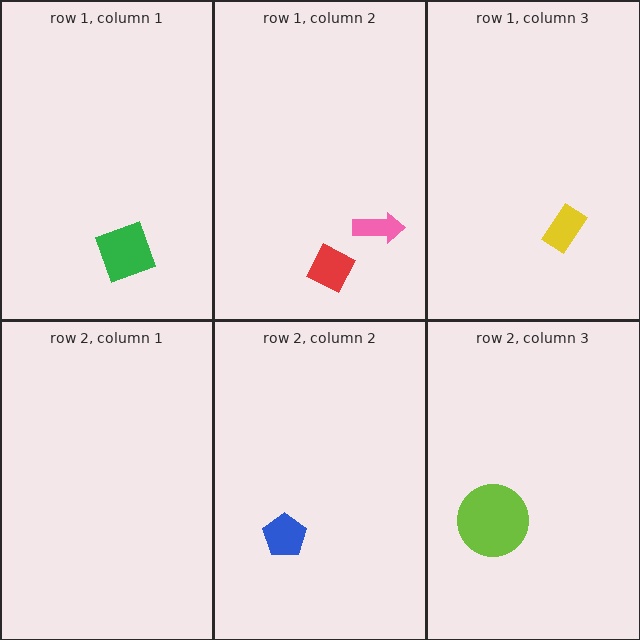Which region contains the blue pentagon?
The row 2, column 2 region.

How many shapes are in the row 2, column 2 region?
1.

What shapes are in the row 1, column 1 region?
The green square.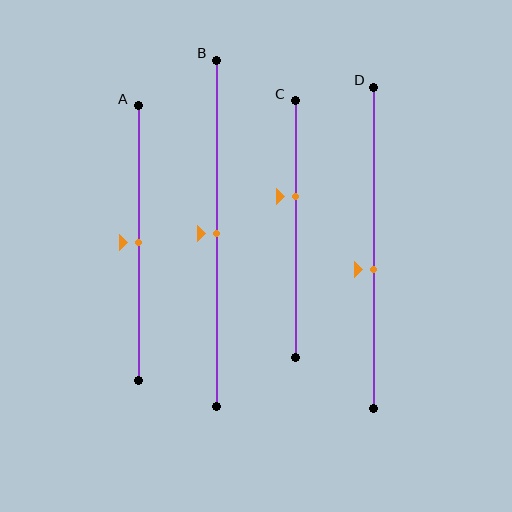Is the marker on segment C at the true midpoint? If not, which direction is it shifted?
No, the marker on segment C is shifted upward by about 13% of the segment length.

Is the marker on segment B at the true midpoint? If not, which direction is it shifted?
Yes, the marker on segment B is at the true midpoint.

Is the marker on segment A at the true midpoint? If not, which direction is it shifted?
Yes, the marker on segment A is at the true midpoint.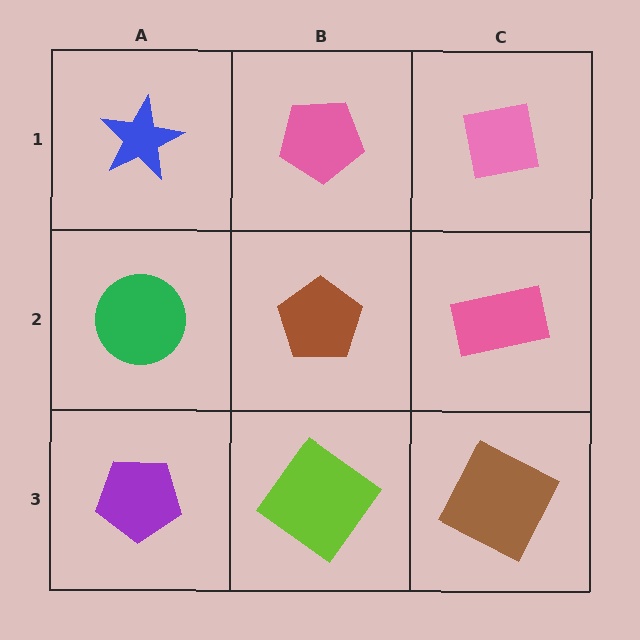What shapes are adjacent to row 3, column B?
A brown pentagon (row 2, column B), a purple pentagon (row 3, column A), a brown square (row 3, column C).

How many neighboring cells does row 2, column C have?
3.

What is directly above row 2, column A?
A blue star.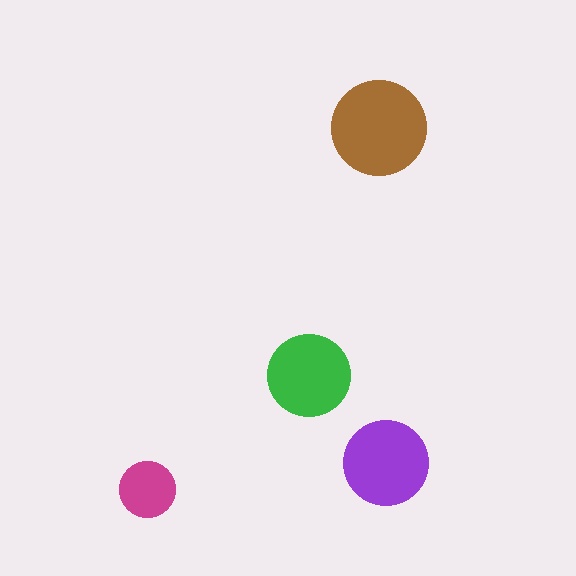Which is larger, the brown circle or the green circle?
The brown one.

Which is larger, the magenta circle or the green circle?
The green one.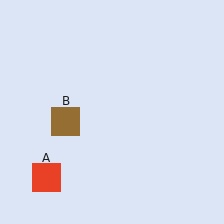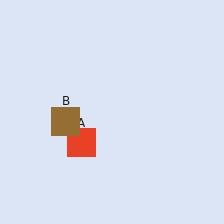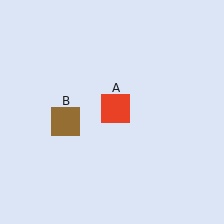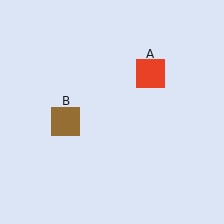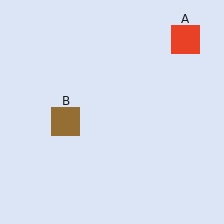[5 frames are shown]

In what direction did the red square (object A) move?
The red square (object A) moved up and to the right.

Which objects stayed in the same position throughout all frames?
Brown square (object B) remained stationary.